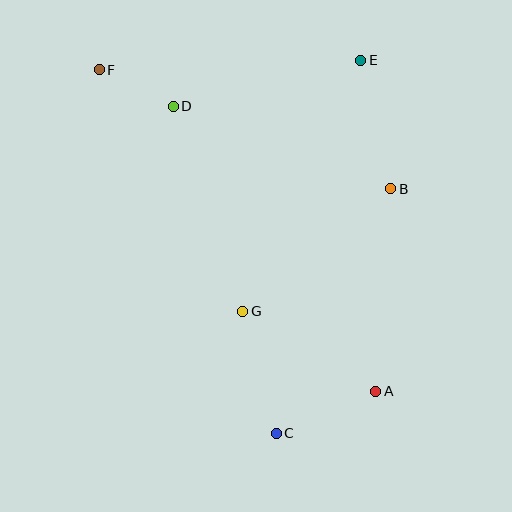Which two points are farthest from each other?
Points A and F are farthest from each other.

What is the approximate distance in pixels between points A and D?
The distance between A and D is approximately 350 pixels.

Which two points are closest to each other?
Points D and F are closest to each other.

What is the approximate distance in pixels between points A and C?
The distance between A and C is approximately 108 pixels.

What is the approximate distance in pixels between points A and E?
The distance between A and E is approximately 331 pixels.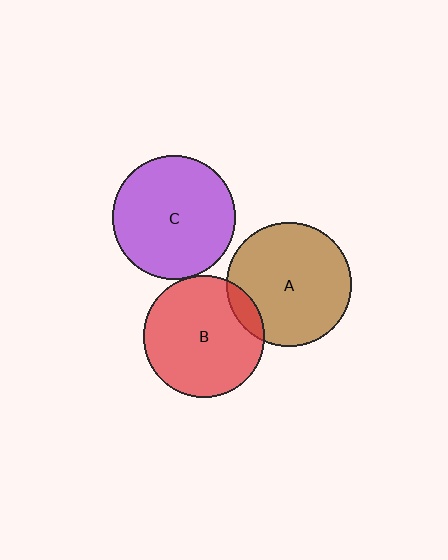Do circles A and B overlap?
Yes.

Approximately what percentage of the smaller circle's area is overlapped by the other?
Approximately 10%.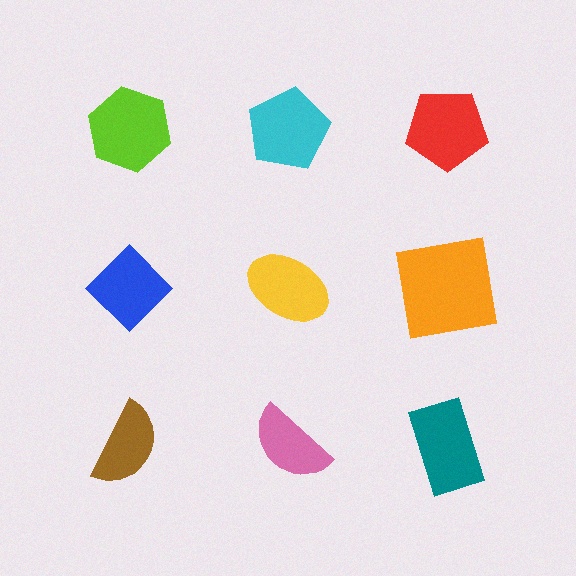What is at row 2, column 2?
A yellow ellipse.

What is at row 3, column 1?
A brown semicircle.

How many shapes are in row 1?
3 shapes.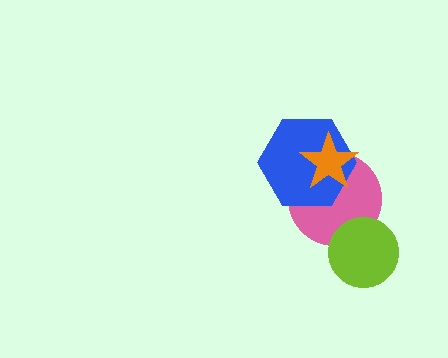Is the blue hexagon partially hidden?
Yes, it is partially covered by another shape.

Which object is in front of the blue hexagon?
The orange star is in front of the blue hexagon.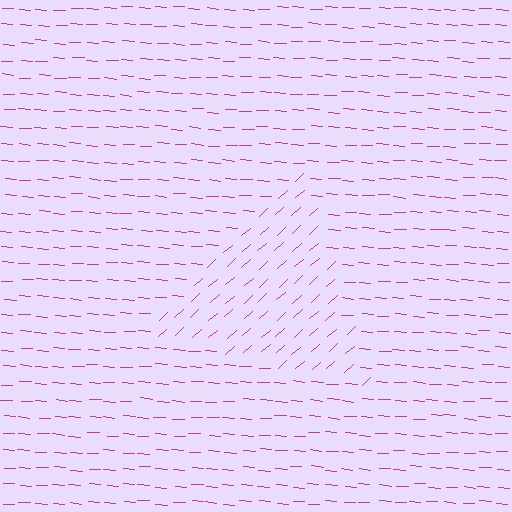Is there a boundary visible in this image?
Yes, there is a texture boundary formed by a change in line orientation.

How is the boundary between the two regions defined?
The boundary is defined purely by a change in line orientation (approximately 45 degrees difference). All lines are the same color and thickness.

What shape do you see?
I see a triangle.